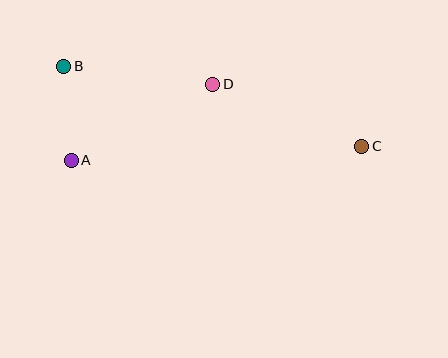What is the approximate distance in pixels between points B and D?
The distance between B and D is approximately 150 pixels.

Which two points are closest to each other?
Points A and B are closest to each other.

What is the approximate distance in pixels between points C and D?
The distance between C and D is approximately 161 pixels.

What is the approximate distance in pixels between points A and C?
The distance between A and C is approximately 291 pixels.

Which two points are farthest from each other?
Points B and C are farthest from each other.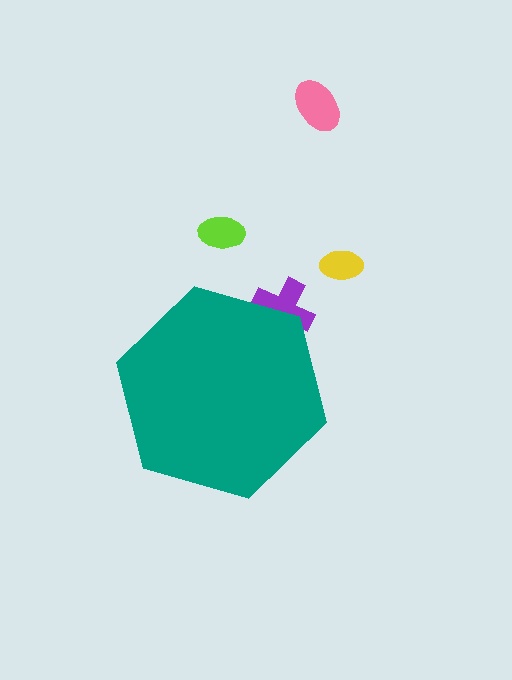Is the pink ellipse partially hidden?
No, the pink ellipse is fully visible.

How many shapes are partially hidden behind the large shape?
1 shape is partially hidden.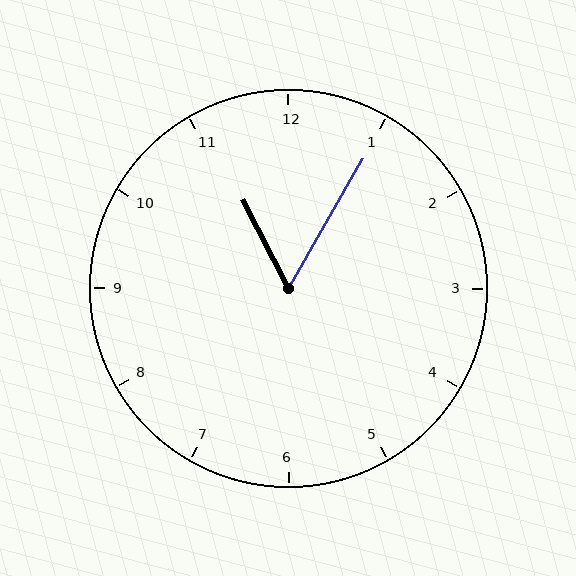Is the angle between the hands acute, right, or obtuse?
It is acute.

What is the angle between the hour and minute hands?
Approximately 58 degrees.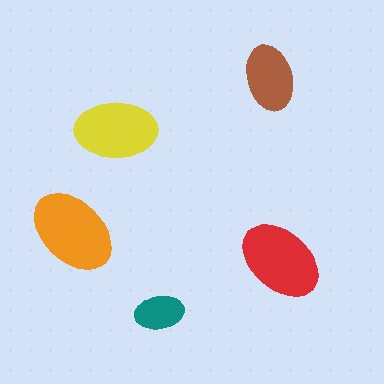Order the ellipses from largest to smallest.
the orange one, the red one, the yellow one, the brown one, the teal one.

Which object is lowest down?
The teal ellipse is bottommost.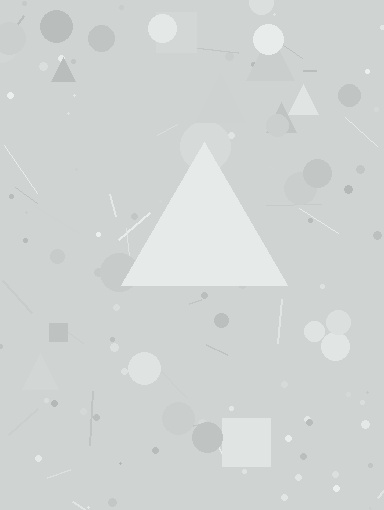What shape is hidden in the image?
A triangle is hidden in the image.